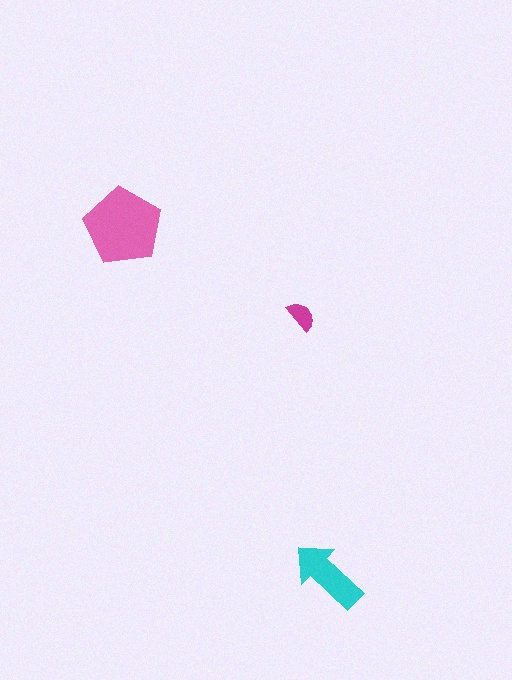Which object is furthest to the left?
The pink pentagon is leftmost.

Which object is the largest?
The pink pentagon.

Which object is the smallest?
The magenta semicircle.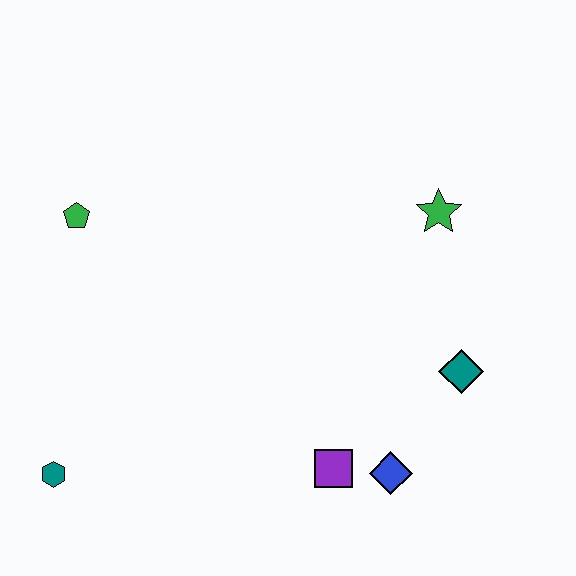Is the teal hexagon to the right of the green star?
No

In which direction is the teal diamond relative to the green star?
The teal diamond is below the green star.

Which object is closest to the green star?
The teal diamond is closest to the green star.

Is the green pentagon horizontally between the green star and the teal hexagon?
Yes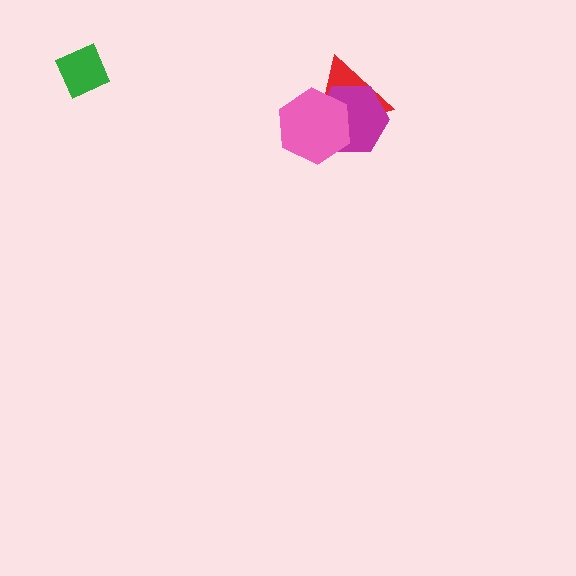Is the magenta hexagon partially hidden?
Yes, it is partially covered by another shape.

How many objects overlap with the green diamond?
0 objects overlap with the green diamond.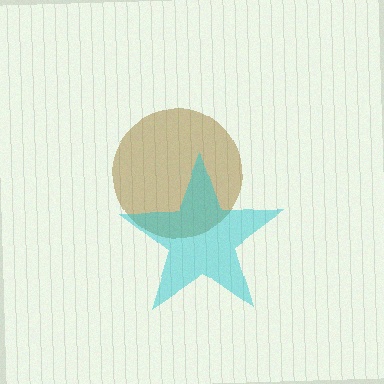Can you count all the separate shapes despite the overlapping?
Yes, there are 2 separate shapes.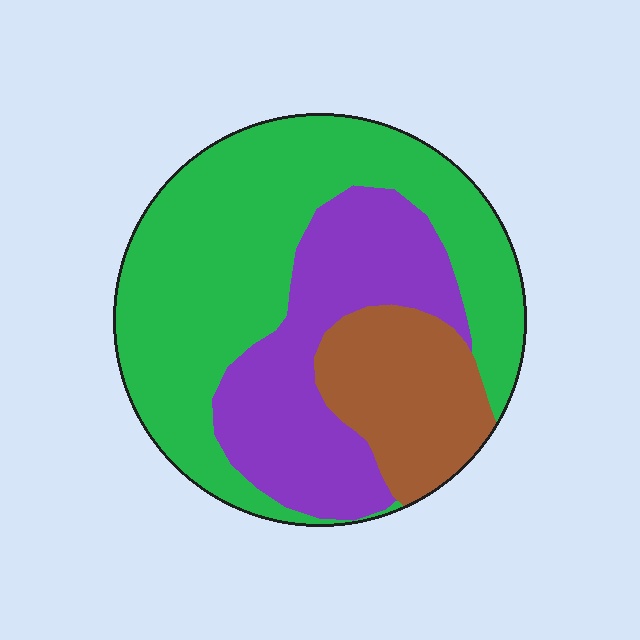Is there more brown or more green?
Green.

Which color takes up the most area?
Green, at roughly 55%.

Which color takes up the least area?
Brown, at roughly 20%.